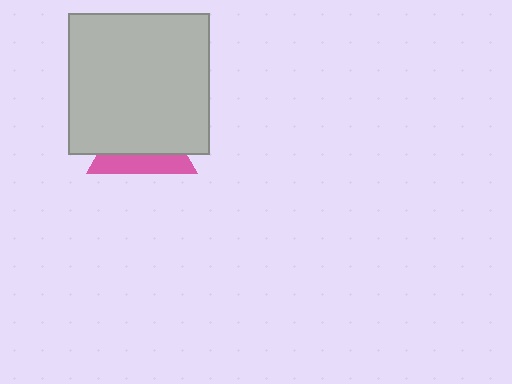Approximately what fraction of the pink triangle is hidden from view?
Roughly 66% of the pink triangle is hidden behind the light gray square.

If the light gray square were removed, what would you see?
You would see the complete pink triangle.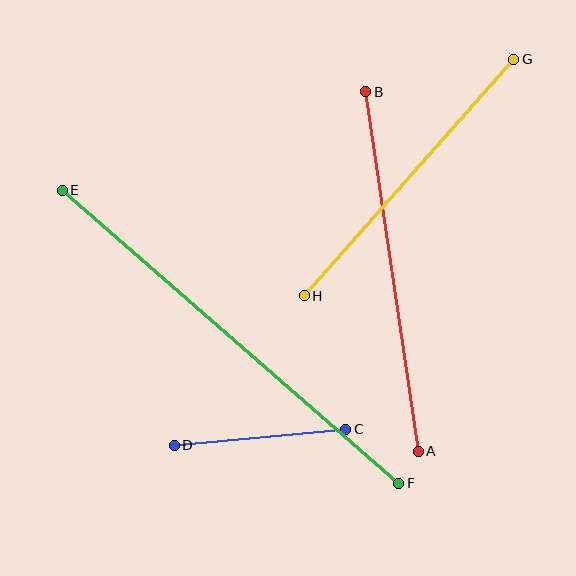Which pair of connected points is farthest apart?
Points E and F are farthest apart.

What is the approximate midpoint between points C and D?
The midpoint is at approximately (260, 437) pixels.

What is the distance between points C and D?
The distance is approximately 172 pixels.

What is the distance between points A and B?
The distance is approximately 363 pixels.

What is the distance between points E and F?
The distance is approximately 446 pixels.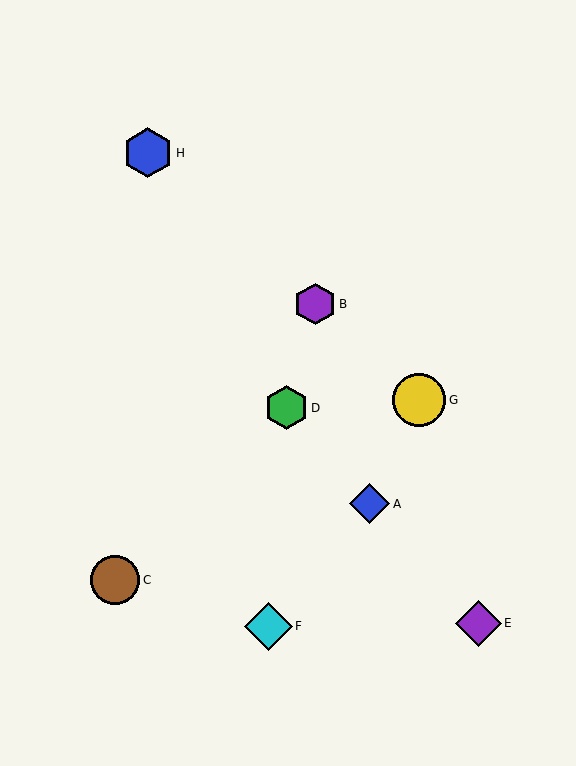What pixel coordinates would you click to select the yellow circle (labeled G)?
Click at (419, 400) to select the yellow circle G.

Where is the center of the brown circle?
The center of the brown circle is at (115, 580).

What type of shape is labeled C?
Shape C is a brown circle.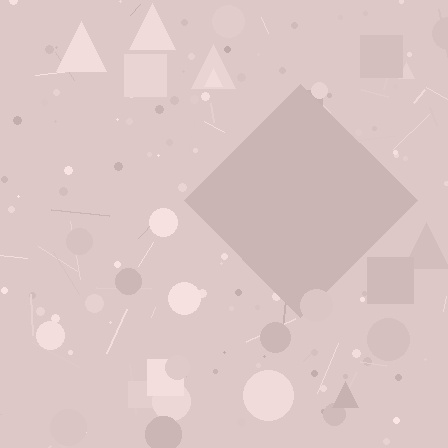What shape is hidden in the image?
A diamond is hidden in the image.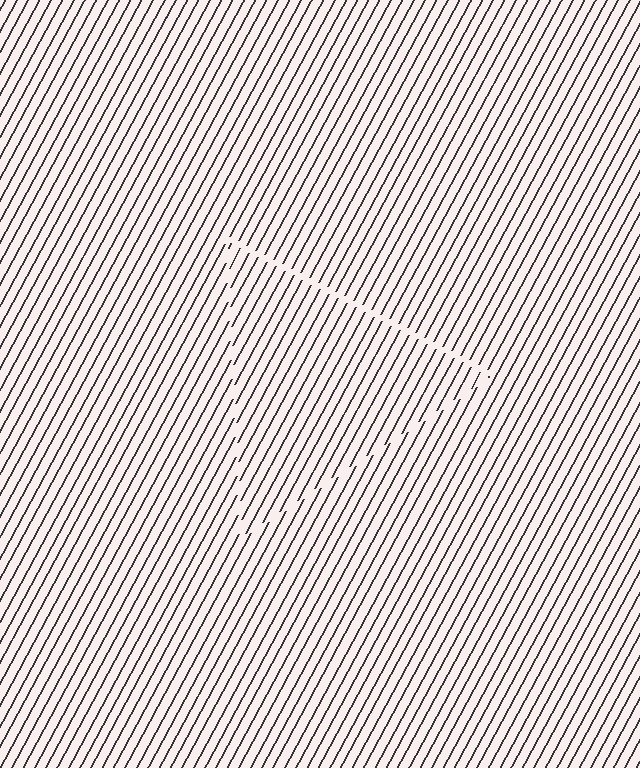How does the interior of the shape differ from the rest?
The interior of the shape contains the same grating, shifted by half a period — the contour is defined by the phase discontinuity where line-ends from the inner and outer gratings abut.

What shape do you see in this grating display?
An illusory triangle. The interior of the shape contains the same grating, shifted by half a period — the contour is defined by the phase discontinuity where line-ends from the inner and outer gratings abut.